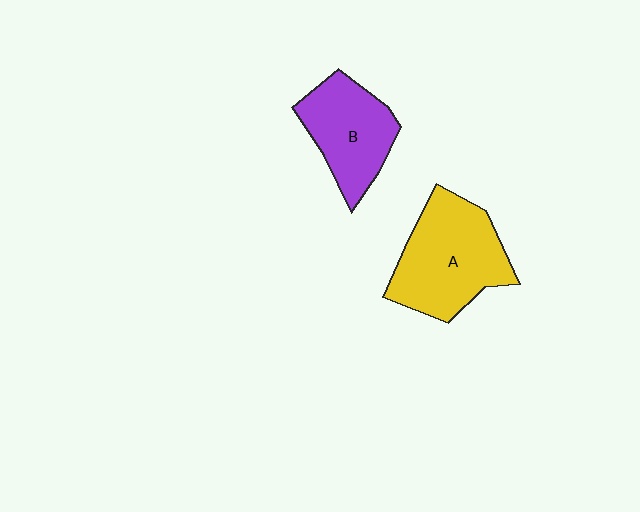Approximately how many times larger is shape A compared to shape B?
Approximately 1.3 times.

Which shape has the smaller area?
Shape B (purple).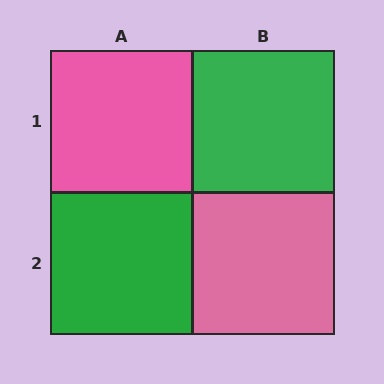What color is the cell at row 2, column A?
Green.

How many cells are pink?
2 cells are pink.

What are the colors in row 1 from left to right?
Pink, green.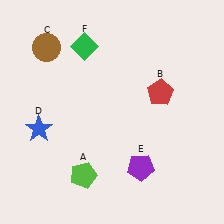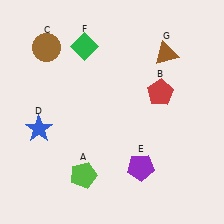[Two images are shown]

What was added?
A brown triangle (G) was added in Image 2.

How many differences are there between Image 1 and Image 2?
There is 1 difference between the two images.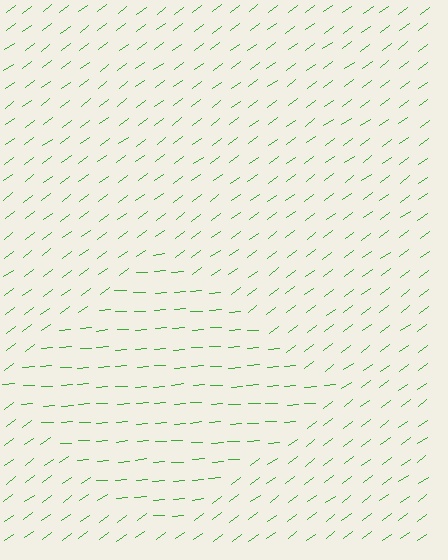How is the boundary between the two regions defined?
The boundary is defined purely by a change in line orientation (approximately 33 degrees difference). All lines are the same color and thickness.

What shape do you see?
I see a diamond.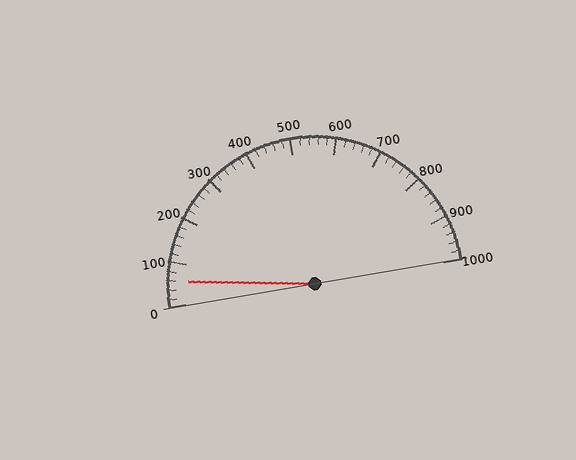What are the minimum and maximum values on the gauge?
The gauge ranges from 0 to 1000.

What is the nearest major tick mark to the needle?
The nearest major tick mark is 100.